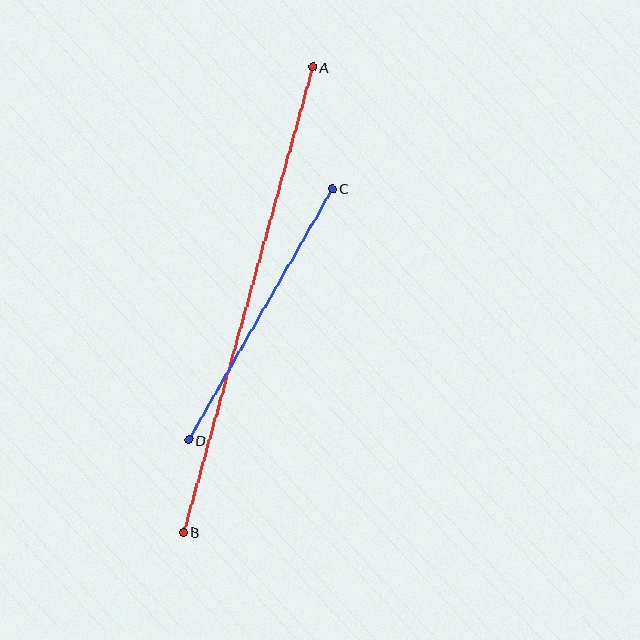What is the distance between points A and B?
The distance is approximately 483 pixels.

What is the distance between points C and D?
The distance is approximately 289 pixels.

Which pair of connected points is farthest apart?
Points A and B are farthest apart.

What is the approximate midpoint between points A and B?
The midpoint is at approximately (248, 300) pixels.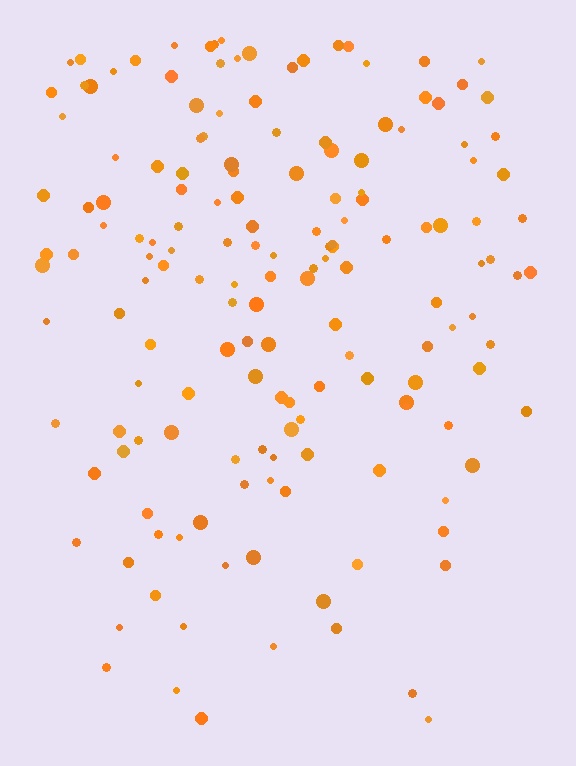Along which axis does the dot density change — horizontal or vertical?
Vertical.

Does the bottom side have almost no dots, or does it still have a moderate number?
Still a moderate number, just noticeably fewer than the top.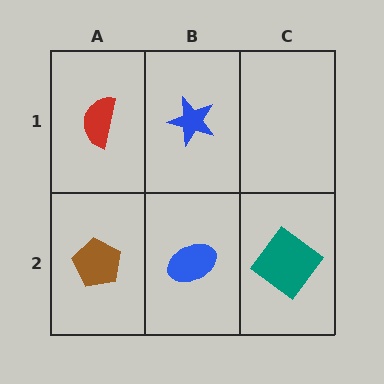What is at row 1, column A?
A red semicircle.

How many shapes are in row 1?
2 shapes.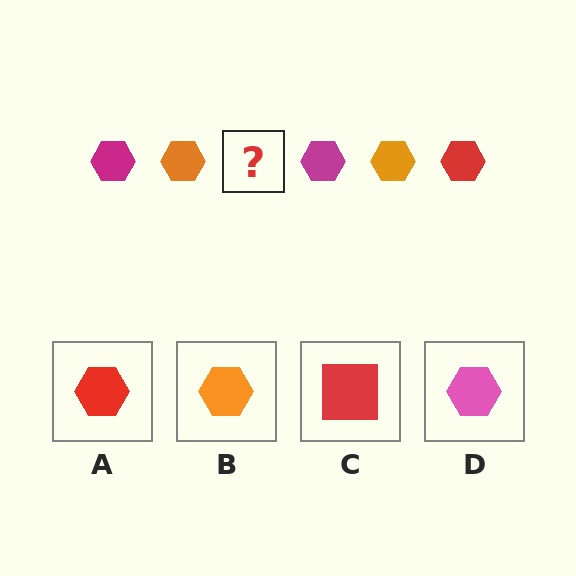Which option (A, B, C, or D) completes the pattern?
A.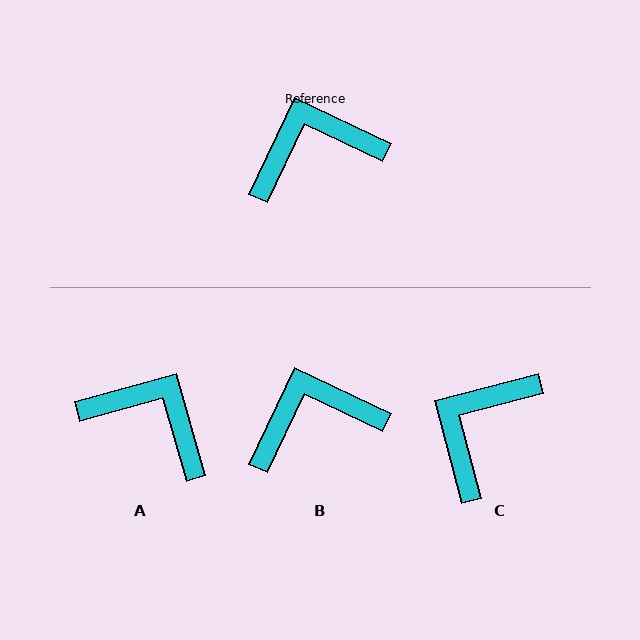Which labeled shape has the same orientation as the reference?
B.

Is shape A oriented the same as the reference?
No, it is off by about 49 degrees.